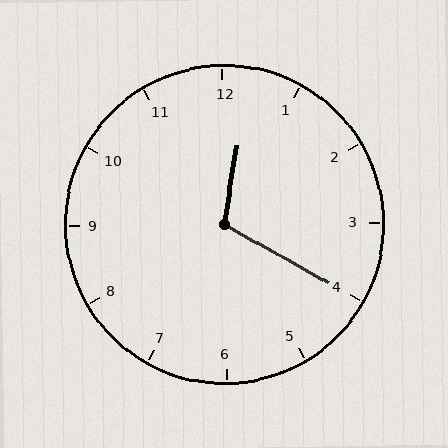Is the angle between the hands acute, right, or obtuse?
It is obtuse.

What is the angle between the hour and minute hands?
Approximately 110 degrees.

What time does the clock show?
12:20.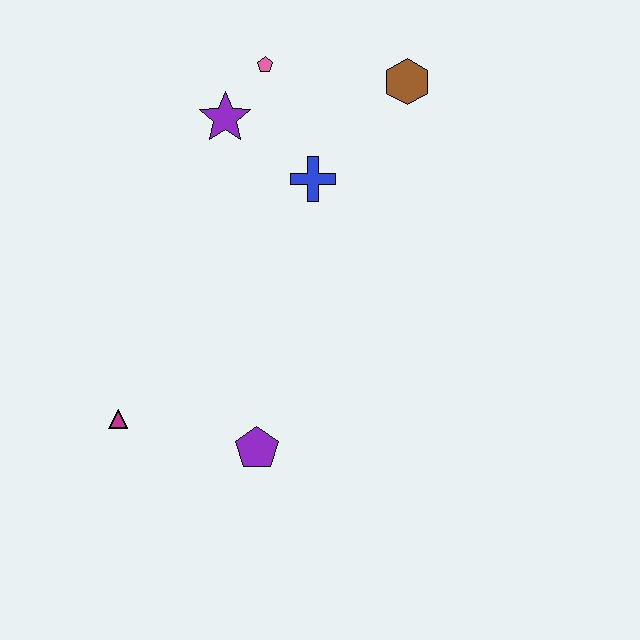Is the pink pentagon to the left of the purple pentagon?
No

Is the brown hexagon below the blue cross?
No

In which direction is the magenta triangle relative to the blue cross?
The magenta triangle is below the blue cross.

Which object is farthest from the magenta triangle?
The brown hexagon is farthest from the magenta triangle.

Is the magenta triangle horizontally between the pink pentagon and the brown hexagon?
No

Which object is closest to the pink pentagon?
The purple star is closest to the pink pentagon.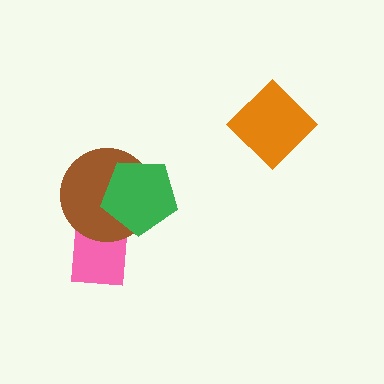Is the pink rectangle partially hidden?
Yes, it is partially covered by another shape.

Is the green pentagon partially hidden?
No, no other shape covers it.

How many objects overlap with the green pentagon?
2 objects overlap with the green pentagon.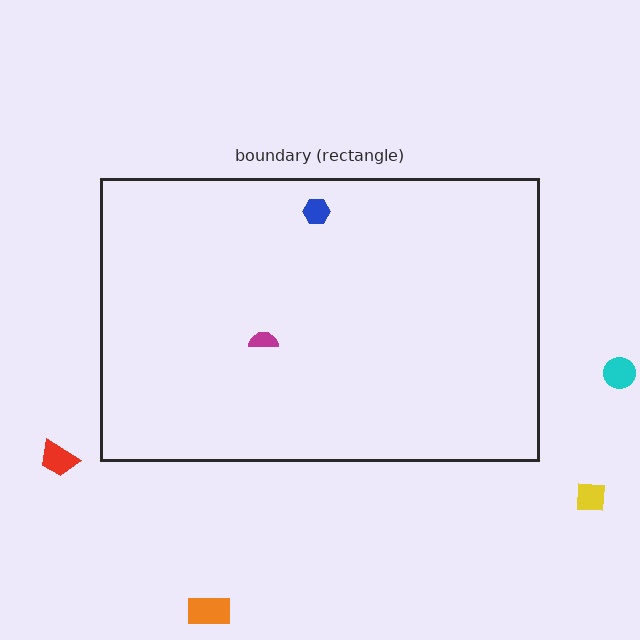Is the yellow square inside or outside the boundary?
Outside.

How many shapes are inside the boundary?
2 inside, 4 outside.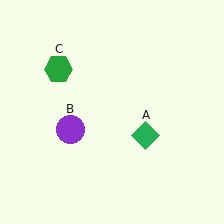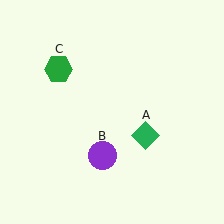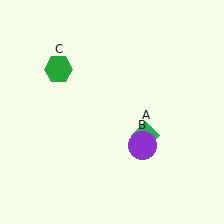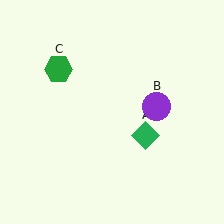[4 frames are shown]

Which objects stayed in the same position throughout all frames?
Green diamond (object A) and green hexagon (object C) remained stationary.